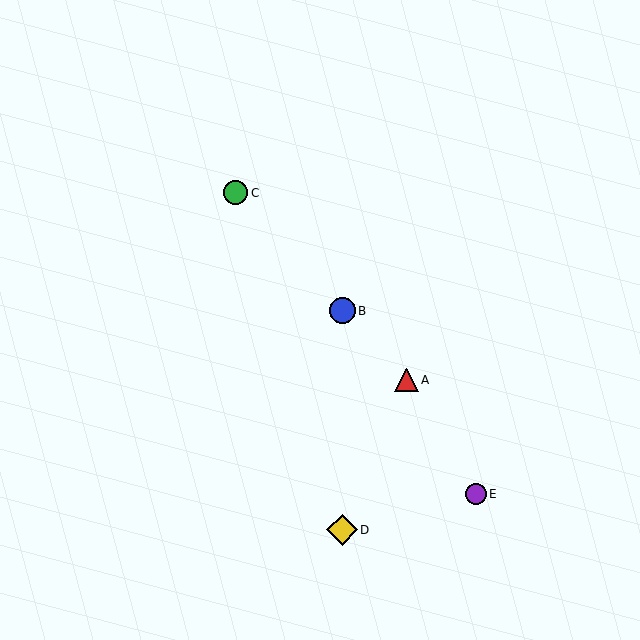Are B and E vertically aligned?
No, B is at x≈342 and E is at x≈476.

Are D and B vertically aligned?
Yes, both are at x≈342.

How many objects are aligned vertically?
2 objects (B, D) are aligned vertically.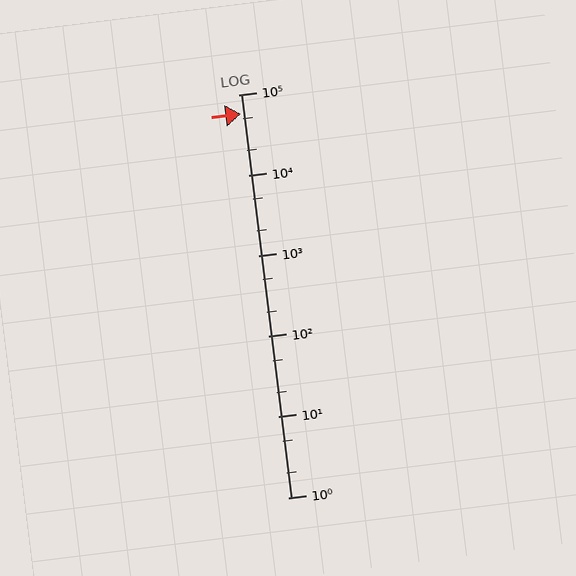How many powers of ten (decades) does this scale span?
The scale spans 5 decades, from 1 to 100000.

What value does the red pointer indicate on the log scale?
The pointer indicates approximately 57000.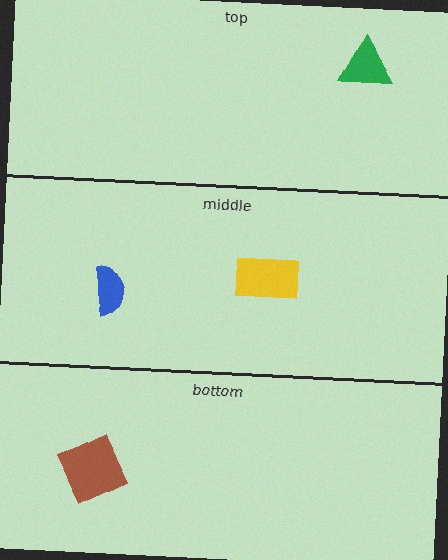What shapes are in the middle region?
The yellow rectangle, the blue semicircle.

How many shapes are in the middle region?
2.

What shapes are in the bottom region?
The brown square.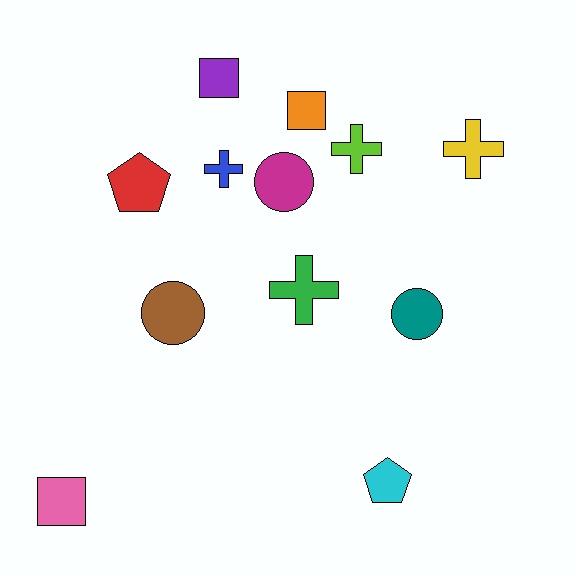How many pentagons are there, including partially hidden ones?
There are 2 pentagons.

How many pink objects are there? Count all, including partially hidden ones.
There is 1 pink object.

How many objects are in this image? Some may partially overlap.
There are 12 objects.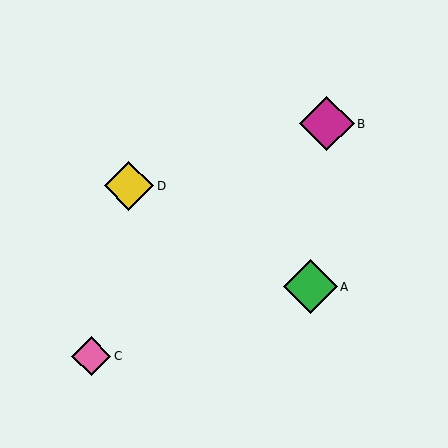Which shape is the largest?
The magenta diamond (labeled B) is the largest.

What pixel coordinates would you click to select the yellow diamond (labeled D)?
Click at (129, 186) to select the yellow diamond D.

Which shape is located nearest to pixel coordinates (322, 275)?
The green diamond (labeled A) at (310, 287) is nearest to that location.